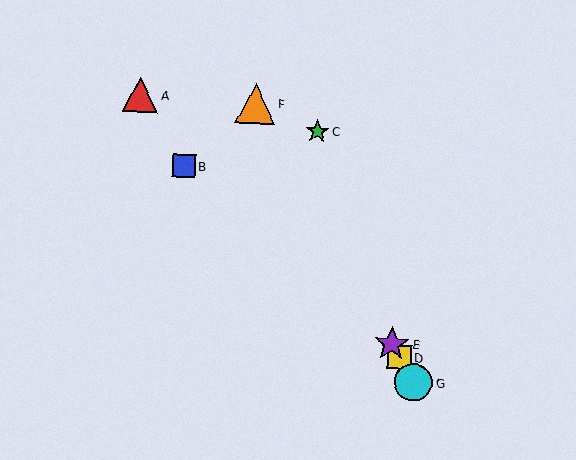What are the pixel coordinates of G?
Object G is at (413, 382).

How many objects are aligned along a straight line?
4 objects (D, E, F, G) are aligned along a straight line.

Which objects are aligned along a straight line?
Objects D, E, F, G are aligned along a straight line.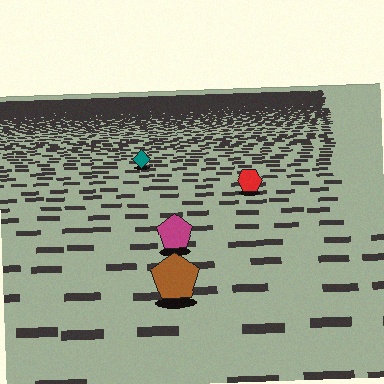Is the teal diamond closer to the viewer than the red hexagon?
No. The red hexagon is closer — you can tell from the texture gradient: the ground texture is coarser near it.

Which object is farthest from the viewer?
The teal diamond is farthest from the viewer. It appears smaller and the ground texture around it is denser.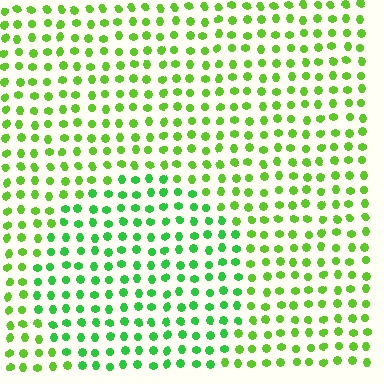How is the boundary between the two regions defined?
The boundary is defined purely by a slight shift in hue (about 26 degrees). Spacing, size, and orientation are identical on both sides.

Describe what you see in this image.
The image is filled with small lime elements in a uniform arrangement. A circle-shaped region is visible where the elements are tinted to a slightly different hue, forming a subtle color boundary.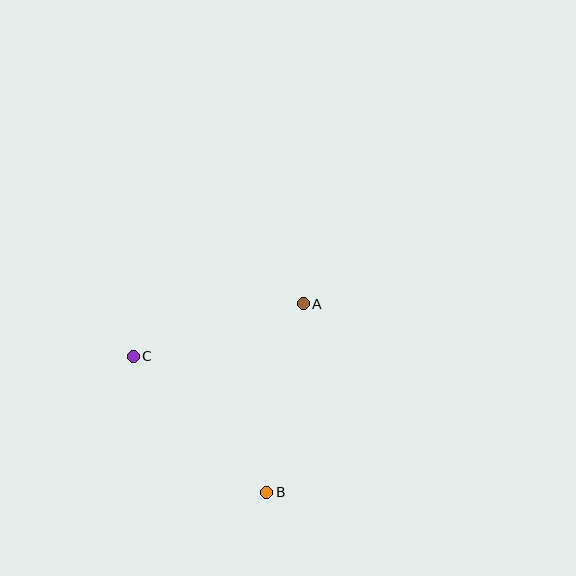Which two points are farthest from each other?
Points A and B are farthest from each other.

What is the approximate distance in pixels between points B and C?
The distance between B and C is approximately 191 pixels.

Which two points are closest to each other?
Points A and C are closest to each other.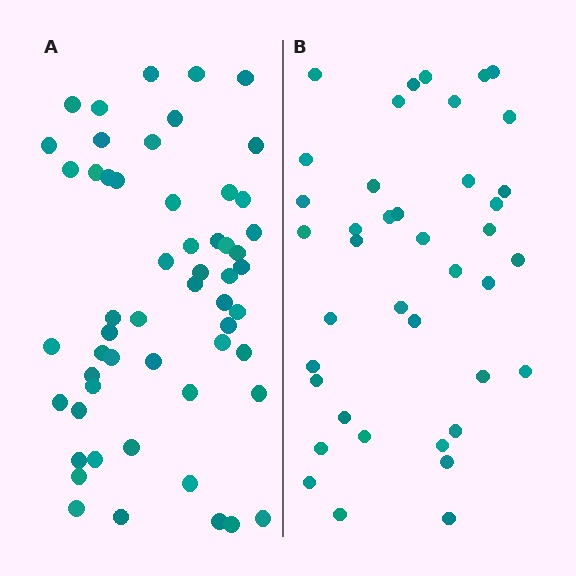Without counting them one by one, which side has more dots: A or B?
Region A (the left region) has more dots.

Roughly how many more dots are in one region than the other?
Region A has approximately 15 more dots than region B.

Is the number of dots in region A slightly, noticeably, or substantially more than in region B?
Region A has noticeably more, but not dramatically so. The ratio is roughly 1.4 to 1.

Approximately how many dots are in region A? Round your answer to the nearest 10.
About 60 dots. (The exact count is 55, which rounds to 60.)